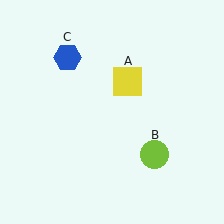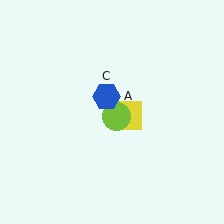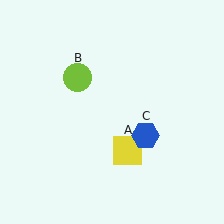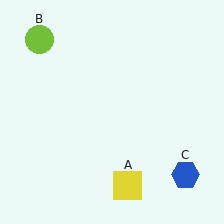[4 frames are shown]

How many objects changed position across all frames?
3 objects changed position: yellow square (object A), lime circle (object B), blue hexagon (object C).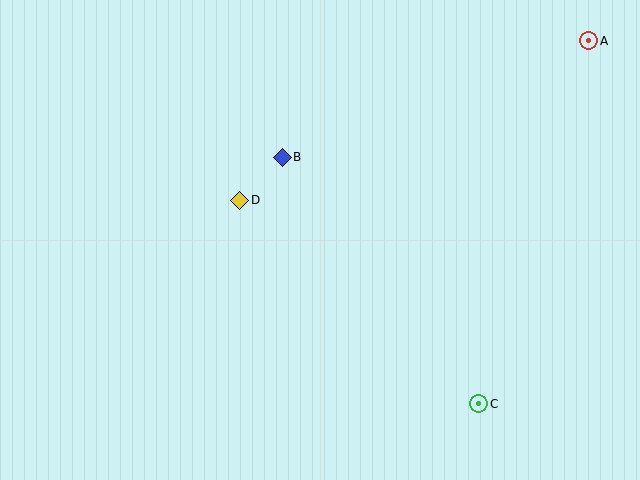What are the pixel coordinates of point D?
Point D is at (240, 200).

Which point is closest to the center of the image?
Point D at (240, 200) is closest to the center.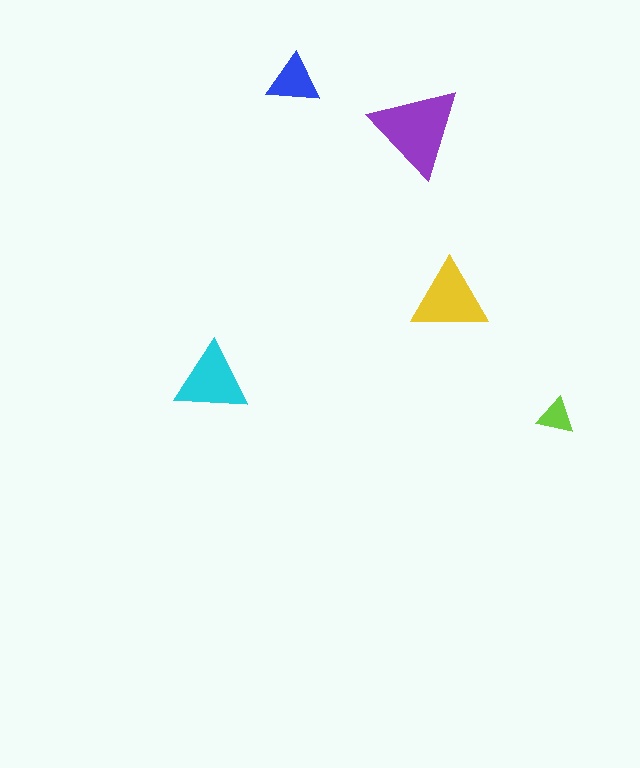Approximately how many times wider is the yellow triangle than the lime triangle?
About 2 times wider.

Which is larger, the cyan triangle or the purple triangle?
The purple one.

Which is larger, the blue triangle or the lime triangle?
The blue one.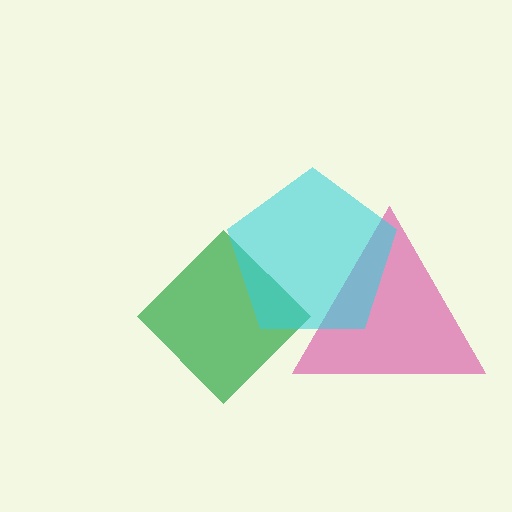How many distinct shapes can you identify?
There are 3 distinct shapes: a green diamond, a magenta triangle, a cyan pentagon.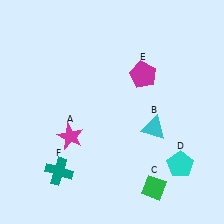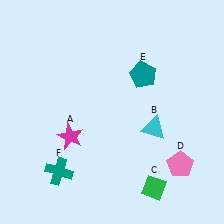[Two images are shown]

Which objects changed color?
D changed from cyan to pink. E changed from magenta to teal.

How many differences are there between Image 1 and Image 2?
There are 2 differences between the two images.